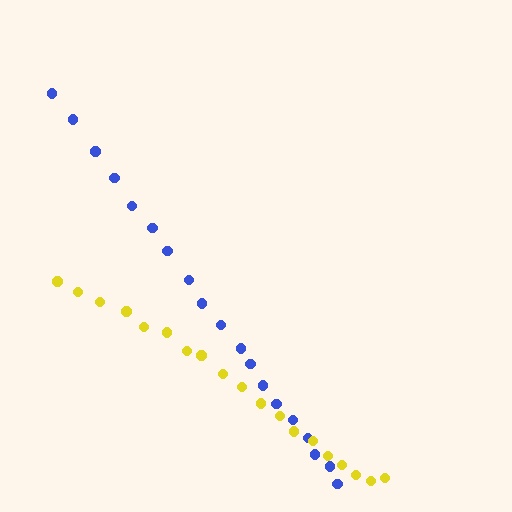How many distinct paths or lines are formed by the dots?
There are 2 distinct paths.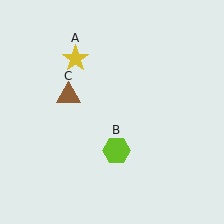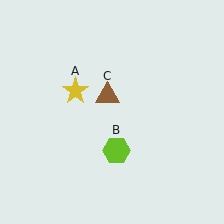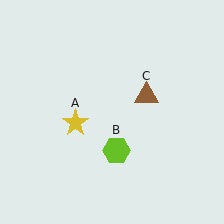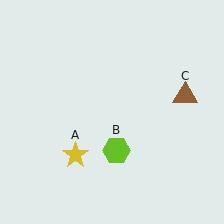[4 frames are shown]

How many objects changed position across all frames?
2 objects changed position: yellow star (object A), brown triangle (object C).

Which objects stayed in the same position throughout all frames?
Lime hexagon (object B) remained stationary.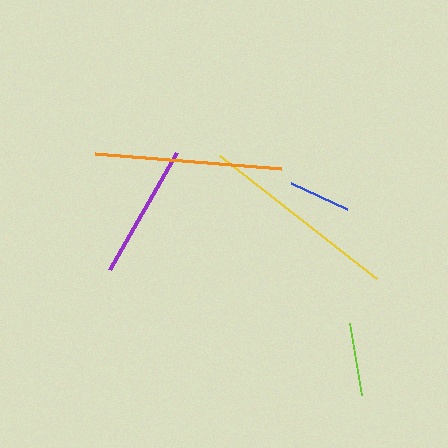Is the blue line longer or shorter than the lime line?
The lime line is longer than the blue line.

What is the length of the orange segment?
The orange segment is approximately 187 pixels long.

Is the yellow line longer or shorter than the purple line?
The yellow line is longer than the purple line.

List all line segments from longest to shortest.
From longest to shortest: yellow, orange, purple, lime, blue.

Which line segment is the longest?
The yellow line is the longest at approximately 199 pixels.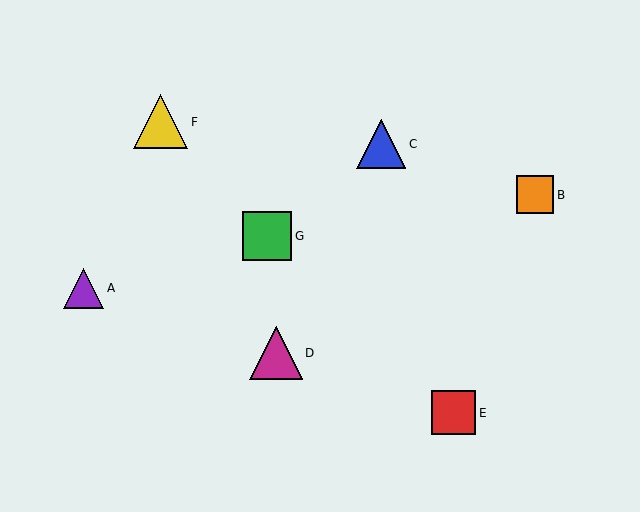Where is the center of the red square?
The center of the red square is at (454, 413).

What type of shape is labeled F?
Shape F is a yellow triangle.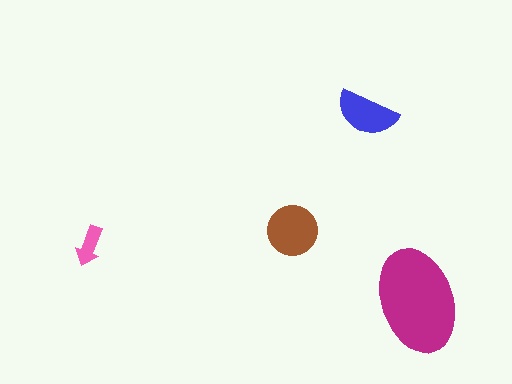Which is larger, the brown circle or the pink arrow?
The brown circle.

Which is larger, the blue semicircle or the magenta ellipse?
The magenta ellipse.